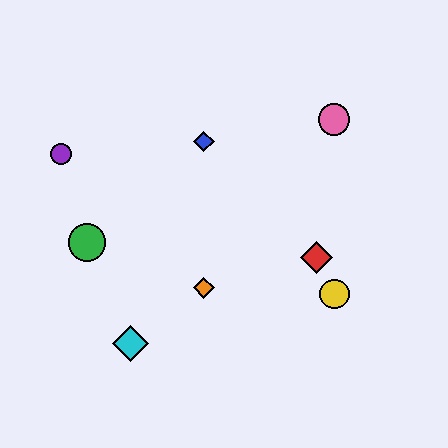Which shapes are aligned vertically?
The blue diamond, the orange diamond are aligned vertically.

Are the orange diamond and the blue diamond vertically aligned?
Yes, both are at x≈204.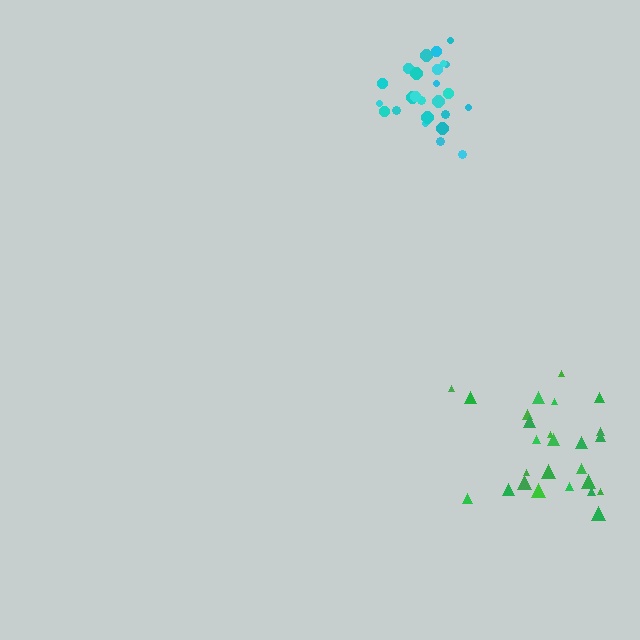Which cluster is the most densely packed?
Cyan.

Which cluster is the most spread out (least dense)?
Green.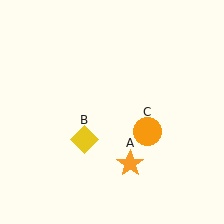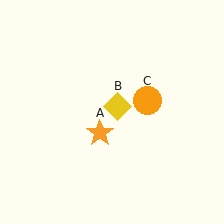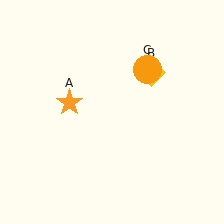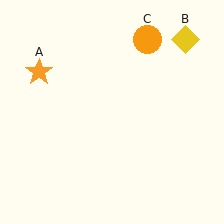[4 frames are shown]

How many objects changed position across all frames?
3 objects changed position: orange star (object A), yellow diamond (object B), orange circle (object C).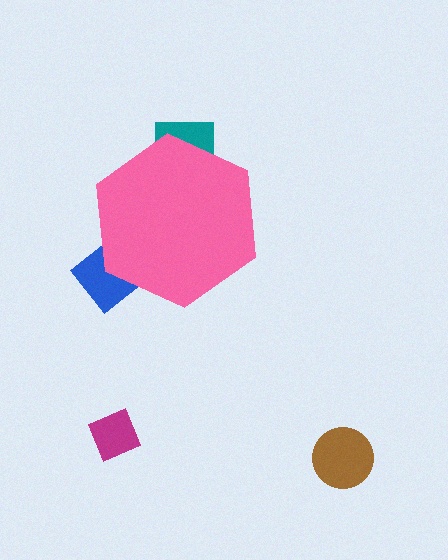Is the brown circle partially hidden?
No, the brown circle is fully visible.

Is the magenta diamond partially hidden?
No, the magenta diamond is fully visible.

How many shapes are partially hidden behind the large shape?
2 shapes are partially hidden.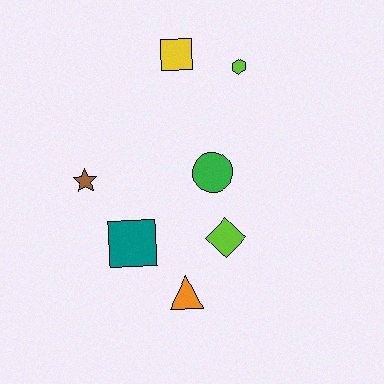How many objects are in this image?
There are 7 objects.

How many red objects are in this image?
There are no red objects.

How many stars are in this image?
There is 1 star.